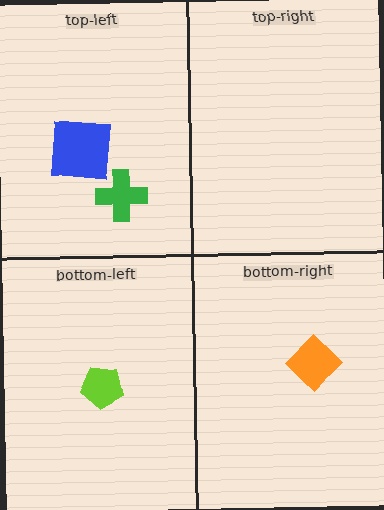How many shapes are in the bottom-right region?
1.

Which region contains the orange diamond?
The bottom-right region.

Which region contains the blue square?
The top-left region.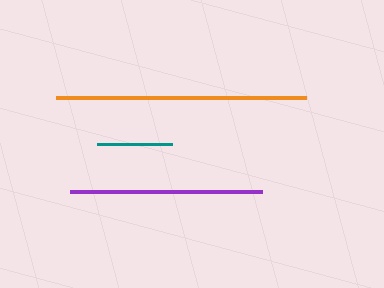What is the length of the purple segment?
The purple segment is approximately 192 pixels long.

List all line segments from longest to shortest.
From longest to shortest: orange, purple, teal.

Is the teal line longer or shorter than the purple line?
The purple line is longer than the teal line.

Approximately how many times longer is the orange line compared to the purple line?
The orange line is approximately 1.3 times the length of the purple line.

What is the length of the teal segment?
The teal segment is approximately 75 pixels long.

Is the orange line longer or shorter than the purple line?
The orange line is longer than the purple line.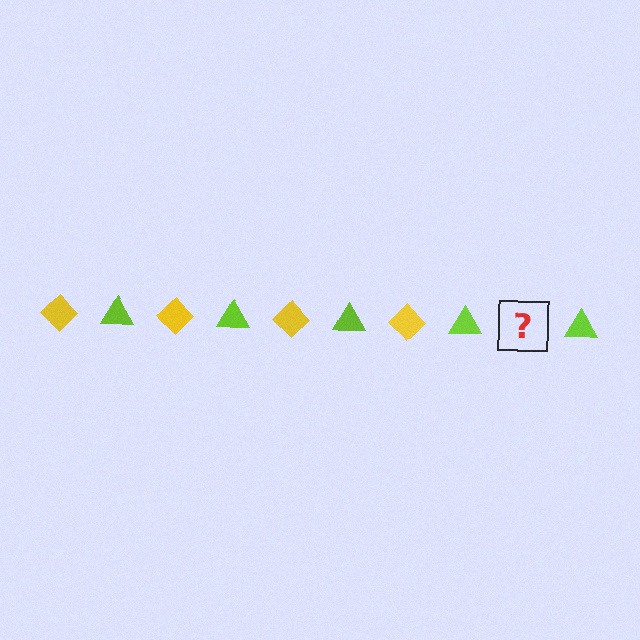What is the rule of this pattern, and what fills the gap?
The rule is that the pattern alternates between yellow diamond and lime triangle. The gap should be filled with a yellow diamond.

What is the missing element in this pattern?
The missing element is a yellow diamond.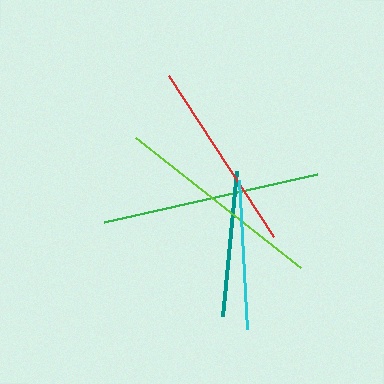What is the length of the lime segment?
The lime segment is approximately 210 pixels long.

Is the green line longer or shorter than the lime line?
The green line is longer than the lime line.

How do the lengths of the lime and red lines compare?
The lime and red lines are approximately the same length.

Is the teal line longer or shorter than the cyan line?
The cyan line is longer than the teal line.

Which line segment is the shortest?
The teal line is the shortest at approximately 146 pixels.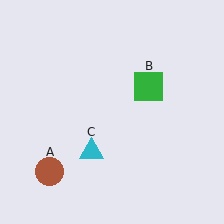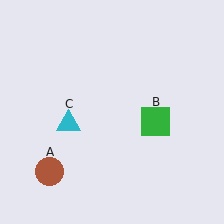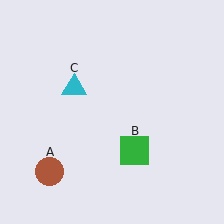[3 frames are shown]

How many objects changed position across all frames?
2 objects changed position: green square (object B), cyan triangle (object C).